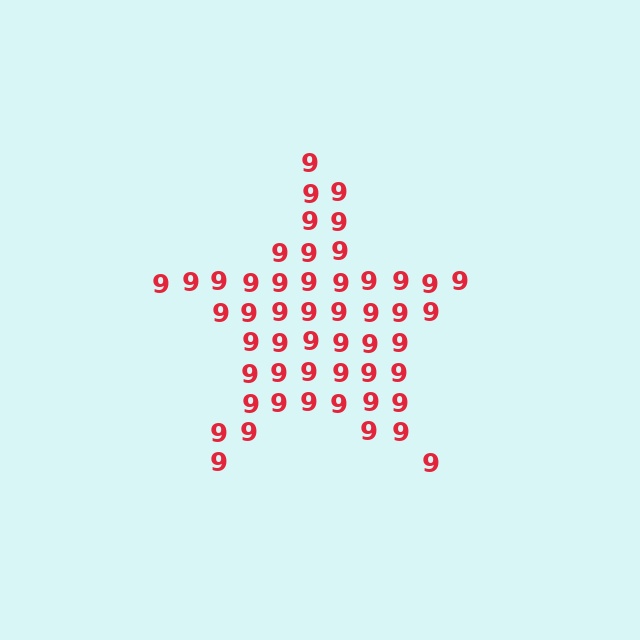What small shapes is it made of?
It is made of small digit 9's.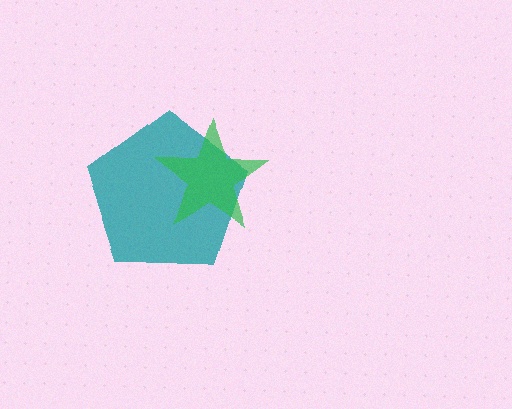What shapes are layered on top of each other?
The layered shapes are: a teal pentagon, a green star.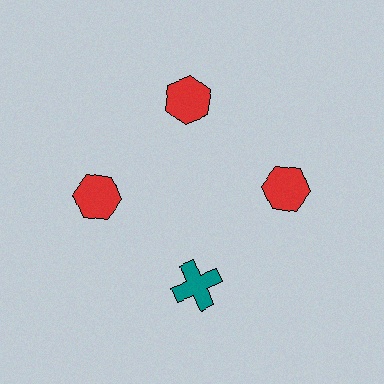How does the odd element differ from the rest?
It differs in both color (teal instead of red) and shape (cross instead of hexagon).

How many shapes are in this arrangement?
There are 4 shapes arranged in a ring pattern.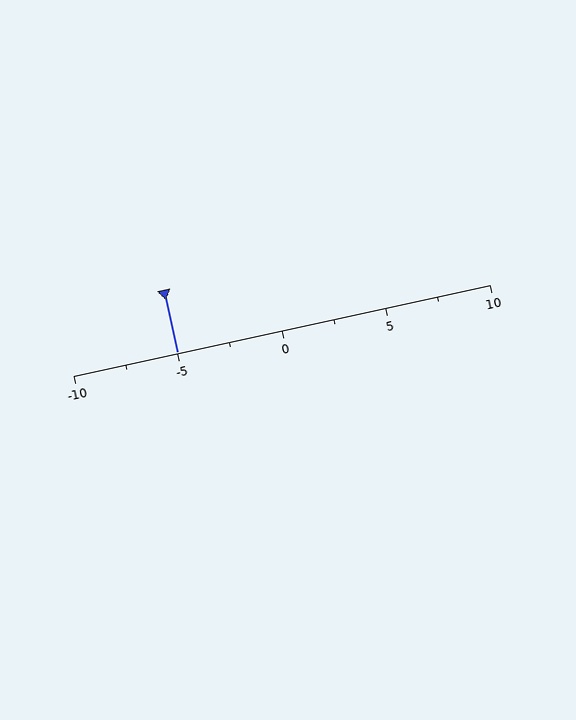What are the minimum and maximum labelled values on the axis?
The axis runs from -10 to 10.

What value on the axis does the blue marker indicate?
The marker indicates approximately -5.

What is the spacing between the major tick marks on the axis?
The major ticks are spaced 5 apart.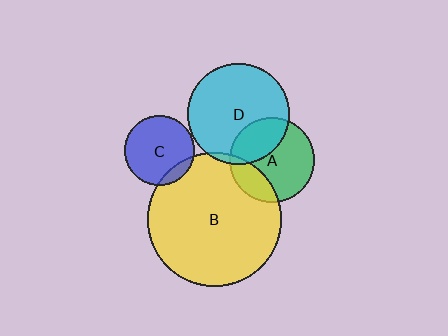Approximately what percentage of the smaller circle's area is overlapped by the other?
Approximately 35%.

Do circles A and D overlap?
Yes.